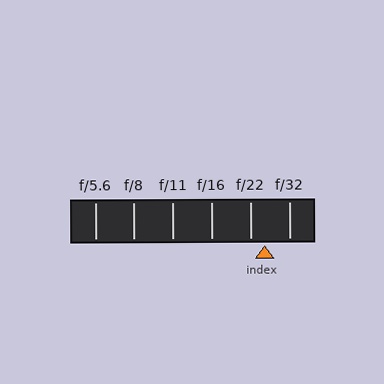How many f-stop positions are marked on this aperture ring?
There are 6 f-stop positions marked.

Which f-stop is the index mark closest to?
The index mark is closest to f/22.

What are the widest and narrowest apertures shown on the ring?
The widest aperture shown is f/5.6 and the narrowest is f/32.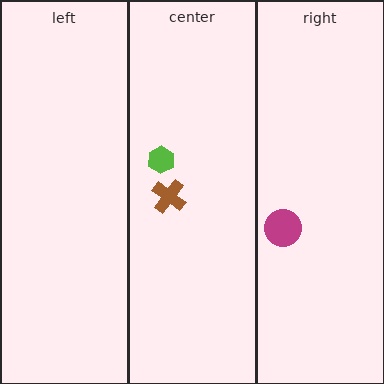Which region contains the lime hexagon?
The center region.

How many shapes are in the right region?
1.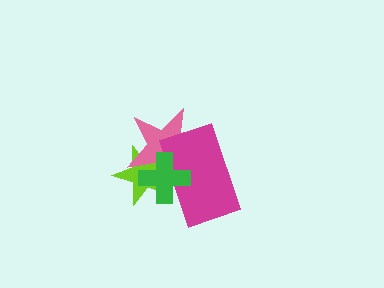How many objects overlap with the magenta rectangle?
3 objects overlap with the magenta rectangle.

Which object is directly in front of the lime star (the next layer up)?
The pink star is directly in front of the lime star.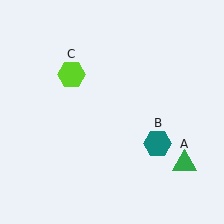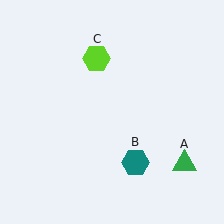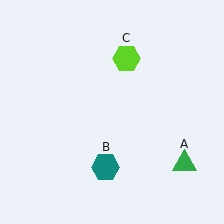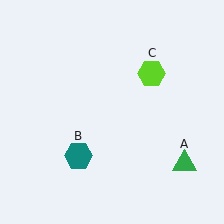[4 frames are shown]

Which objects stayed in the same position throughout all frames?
Green triangle (object A) remained stationary.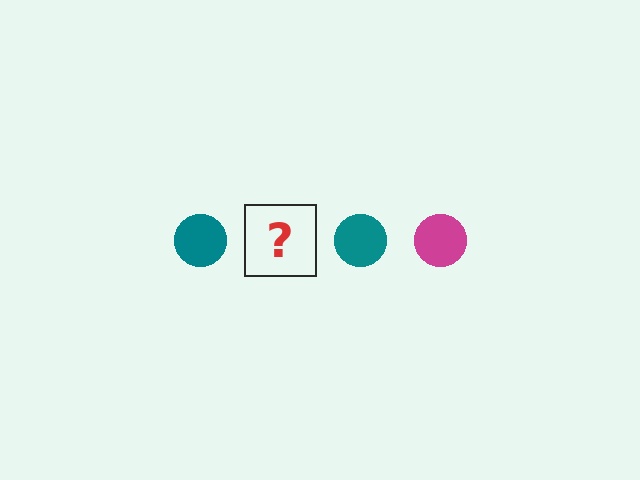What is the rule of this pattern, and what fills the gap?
The rule is that the pattern cycles through teal, magenta circles. The gap should be filled with a magenta circle.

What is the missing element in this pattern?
The missing element is a magenta circle.